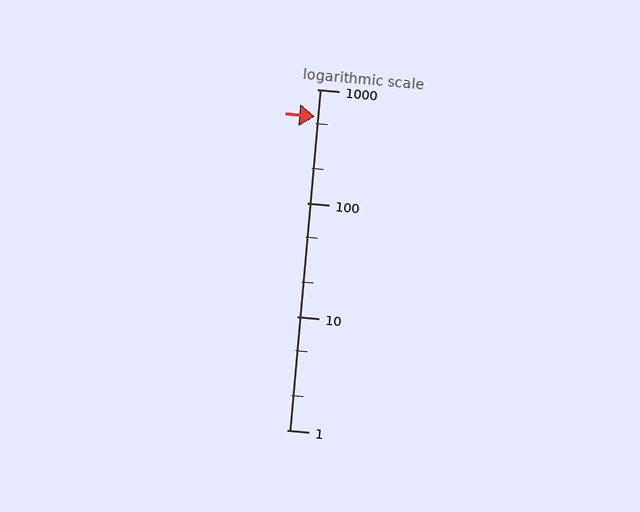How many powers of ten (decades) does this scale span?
The scale spans 3 decades, from 1 to 1000.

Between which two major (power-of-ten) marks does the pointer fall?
The pointer is between 100 and 1000.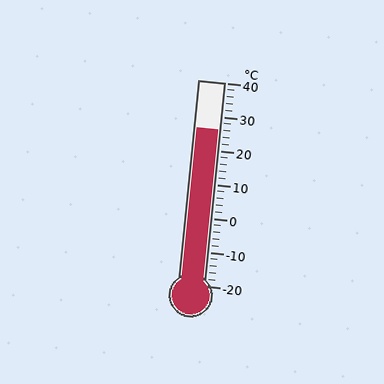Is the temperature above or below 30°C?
The temperature is below 30°C.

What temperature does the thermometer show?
The thermometer shows approximately 26°C.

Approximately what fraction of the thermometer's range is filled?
The thermometer is filled to approximately 75% of its range.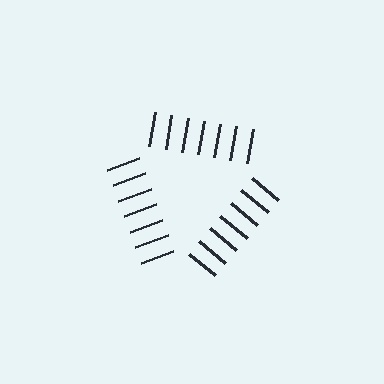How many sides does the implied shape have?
3 sides — the line-ends trace a triangle.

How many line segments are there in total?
21 — 7 along each of the 3 edges.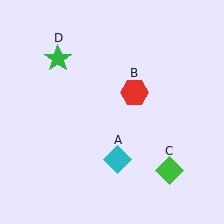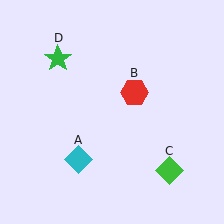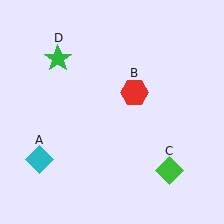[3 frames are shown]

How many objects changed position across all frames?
1 object changed position: cyan diamond (object A).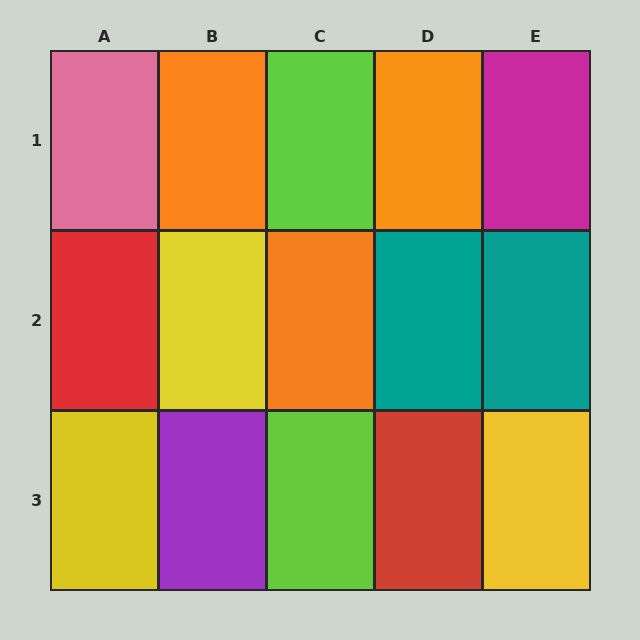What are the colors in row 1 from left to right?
Pink, orange, lime, orange, magenta.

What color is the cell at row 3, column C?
Lime.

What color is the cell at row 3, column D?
Red.